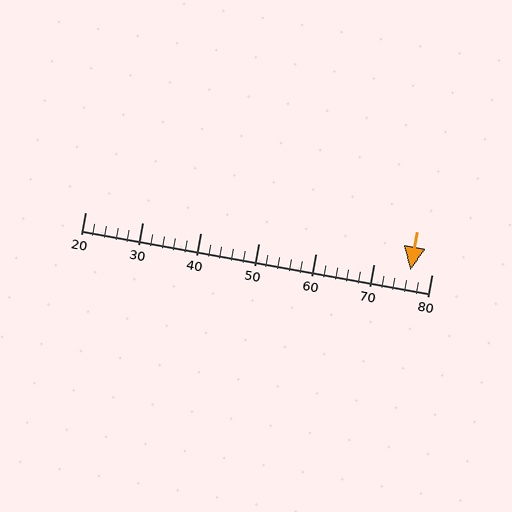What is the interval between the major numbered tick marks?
The major tick marks are spaced 10 units apart.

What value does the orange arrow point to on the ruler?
The orange arrow points to approximately 76.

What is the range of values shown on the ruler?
The ruler shows values from 20 to 80.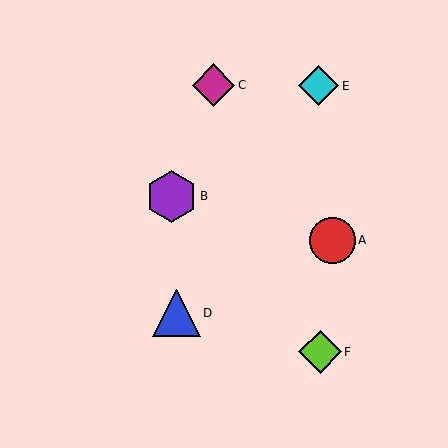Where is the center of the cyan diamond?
The center of the cyan diamond is at (319, 86).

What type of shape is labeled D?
Shape D is a blue triangle.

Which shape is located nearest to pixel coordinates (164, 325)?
The blue triangle (labeled D) at (176, 313) is nearest to that location.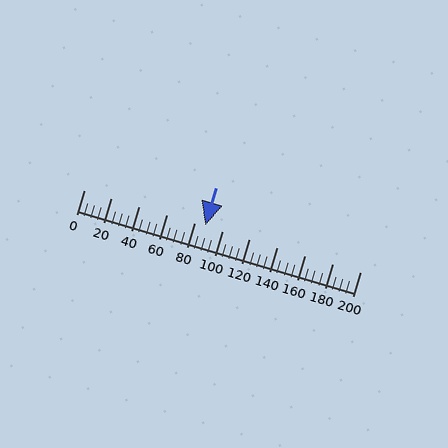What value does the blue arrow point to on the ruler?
The blue arrow points to approximately 88.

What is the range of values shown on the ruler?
The ruler shows values from 0 to 200.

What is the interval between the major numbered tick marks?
The major tick marks are spaced 20 units apart.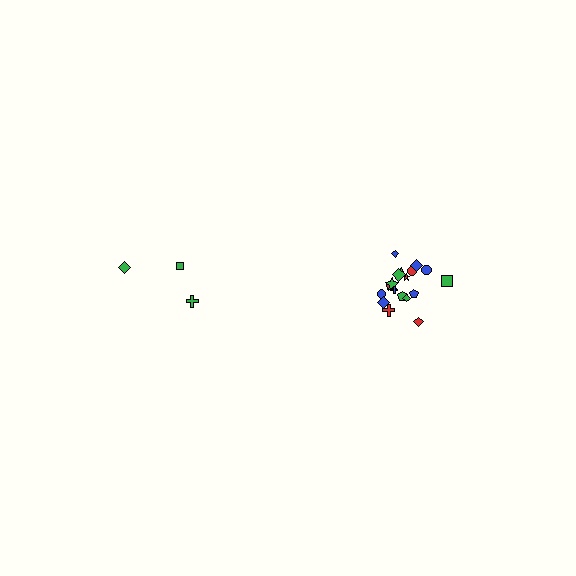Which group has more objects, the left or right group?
The right group.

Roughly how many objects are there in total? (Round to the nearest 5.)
Roughly 20 objects in total.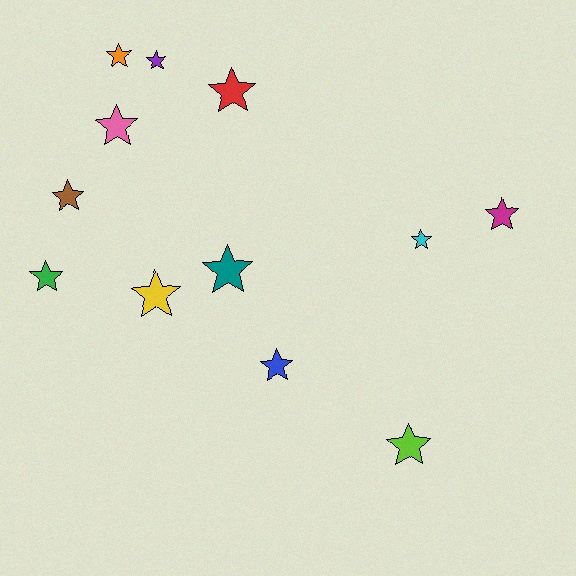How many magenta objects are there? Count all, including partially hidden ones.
There is 1 magenta object.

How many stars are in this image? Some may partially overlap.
There are 12 stars.